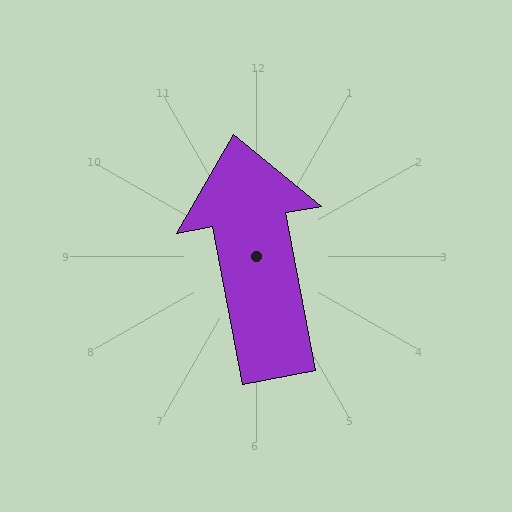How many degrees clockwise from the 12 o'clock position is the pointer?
Approximately 349 degrees.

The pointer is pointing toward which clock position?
Roughly 12 o'clock.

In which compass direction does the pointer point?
North.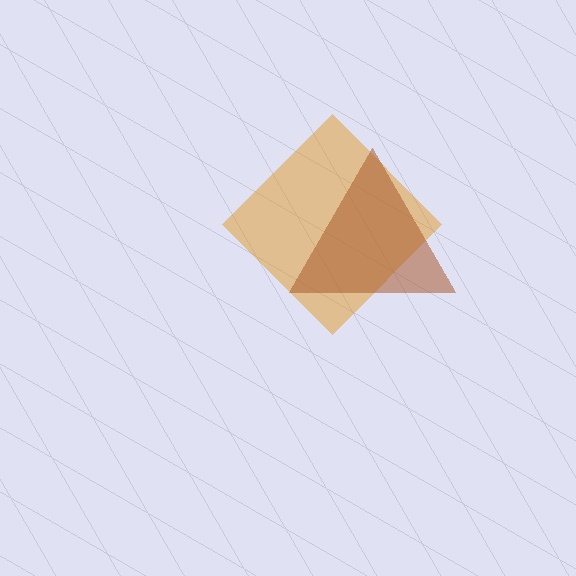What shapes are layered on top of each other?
The layered shapes are: an orange diamond, a brown triangle.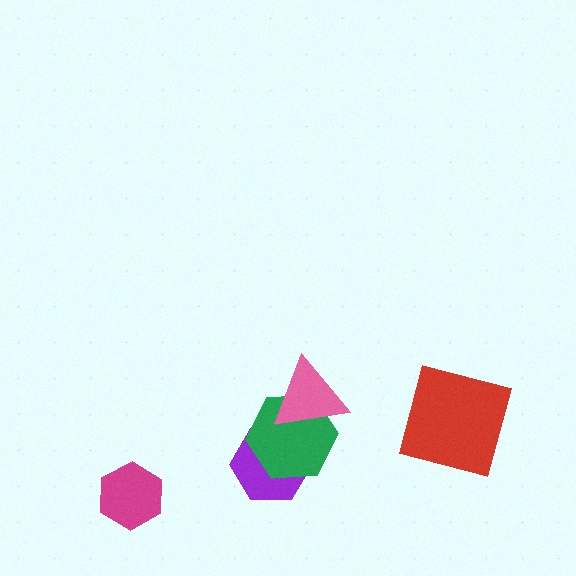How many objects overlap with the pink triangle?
2 objects overlap with the pink triangle.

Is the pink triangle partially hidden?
No, no other shape covers it.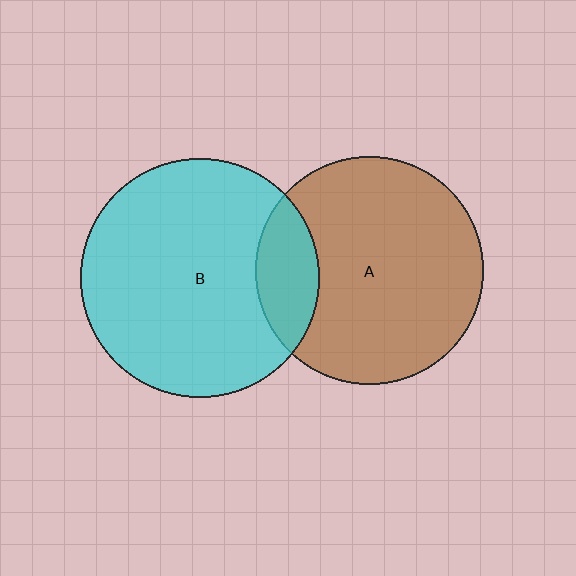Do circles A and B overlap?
Yes.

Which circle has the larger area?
Circle B (cyan).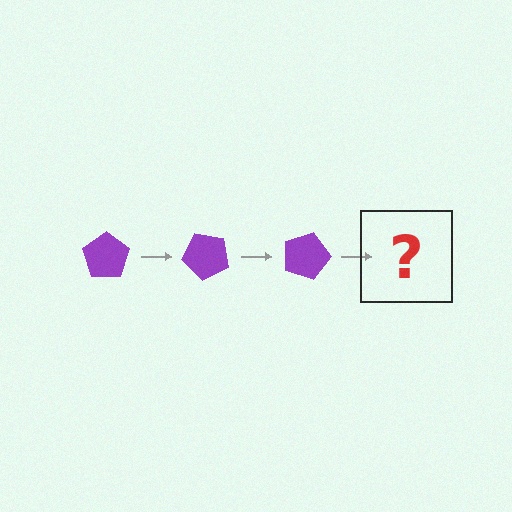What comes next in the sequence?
The next element should be a purple pentagon rotated 135 degrees.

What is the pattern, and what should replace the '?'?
The pattern is that the pentagon rotates 45 degrees each step. The '?' should be a purple pentagon rotated 135 degrees.